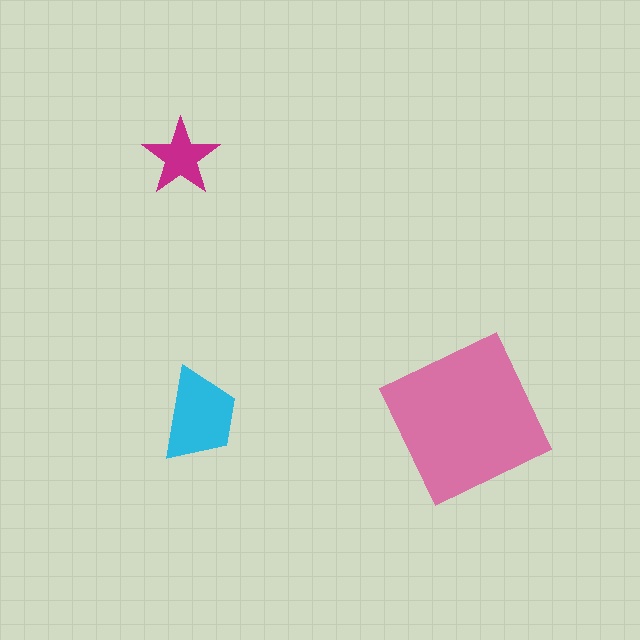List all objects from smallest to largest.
The magenta star, the cyan trapezoid, the pink square.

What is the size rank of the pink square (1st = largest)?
1st.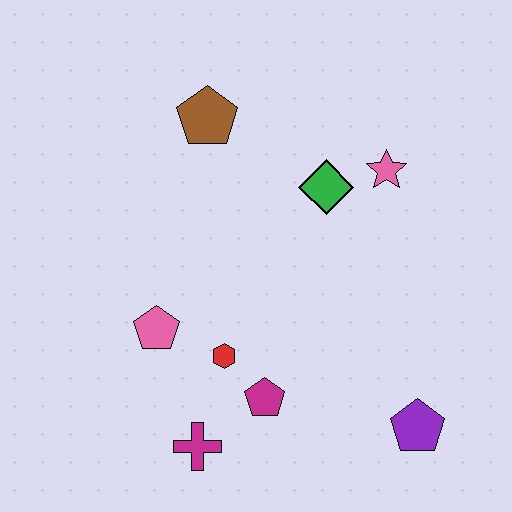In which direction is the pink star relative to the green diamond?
The pink star is to the right of the green diamond.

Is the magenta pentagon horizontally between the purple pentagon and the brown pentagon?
Yes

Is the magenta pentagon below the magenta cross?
No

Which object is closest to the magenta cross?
The magenta pentagon is closest to the magenta cross.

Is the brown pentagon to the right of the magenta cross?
Yes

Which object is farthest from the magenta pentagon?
The brown pentagon is farthest from the magenta pentagon.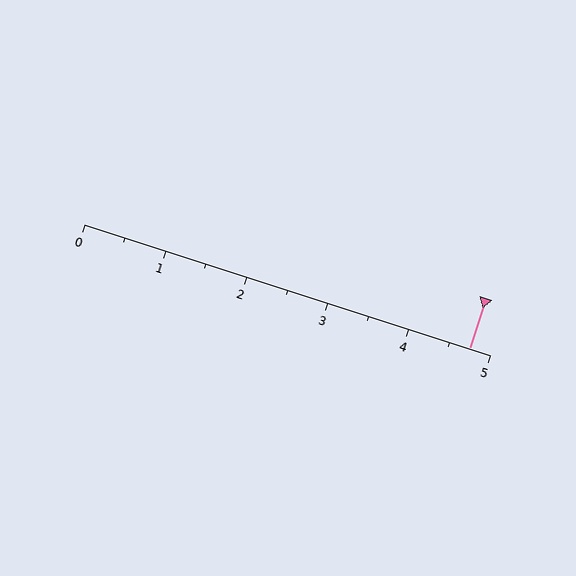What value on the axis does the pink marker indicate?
The marker indicates approximately 4.8.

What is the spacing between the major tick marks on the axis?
The major ticks are spaced 1 apart.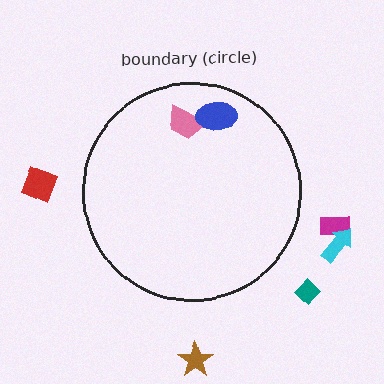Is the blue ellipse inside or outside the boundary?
Inside.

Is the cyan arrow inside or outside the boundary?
Outside.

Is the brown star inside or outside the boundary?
Outside.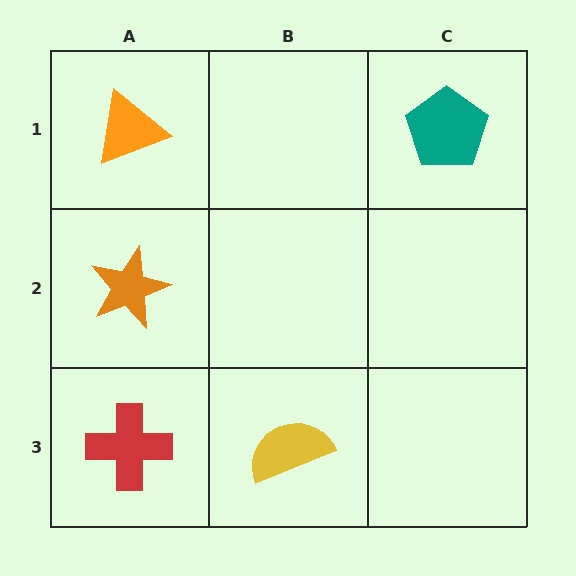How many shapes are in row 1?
2 shapes.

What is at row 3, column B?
A yellow semicircle.